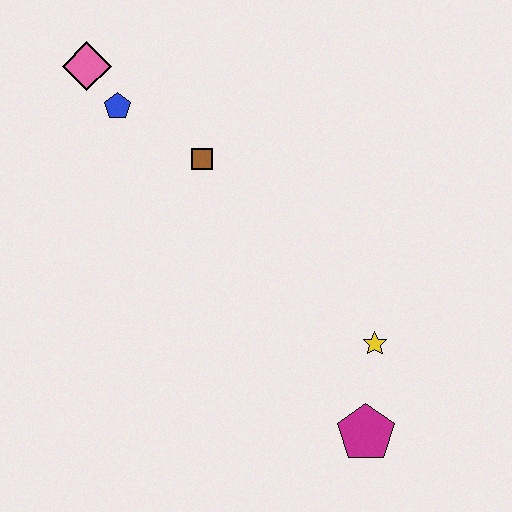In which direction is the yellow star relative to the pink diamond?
The yellow star is to the right of the pink diamond.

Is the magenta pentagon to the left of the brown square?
No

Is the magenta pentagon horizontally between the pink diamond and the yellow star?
Yes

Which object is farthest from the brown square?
The magenta pentagon is farthest from the brown square.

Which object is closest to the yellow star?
The magenta pentagon is closest to the yellow star.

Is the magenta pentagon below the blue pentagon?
Yes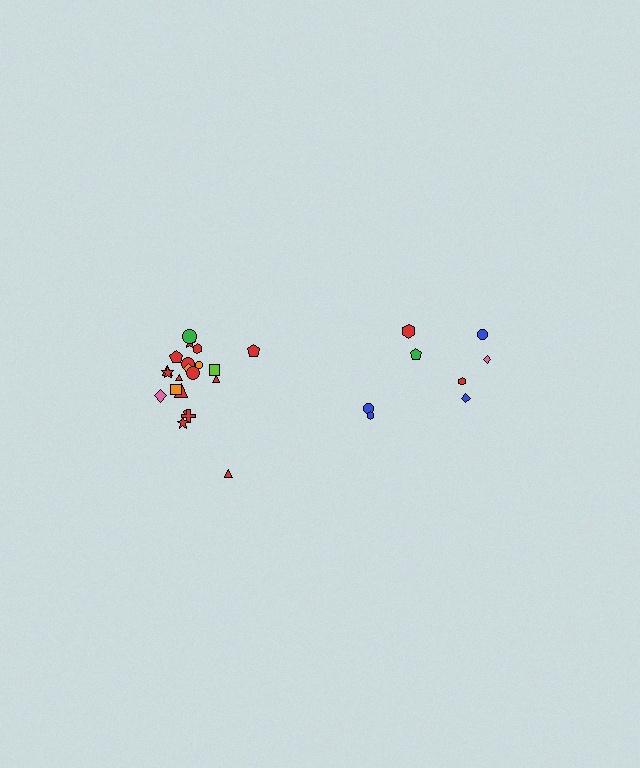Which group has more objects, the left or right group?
The left group.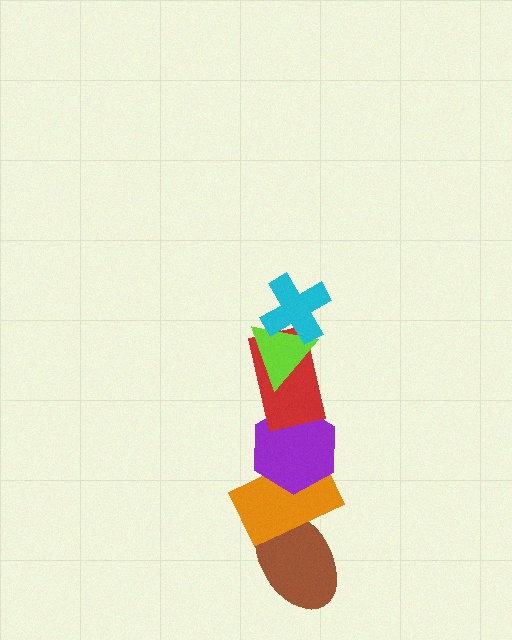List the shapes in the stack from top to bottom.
From top to bottom: the cyan cross, the lime triangle, the red rectangle, the purple hexagon, the orange rectangle, the brown ellipse.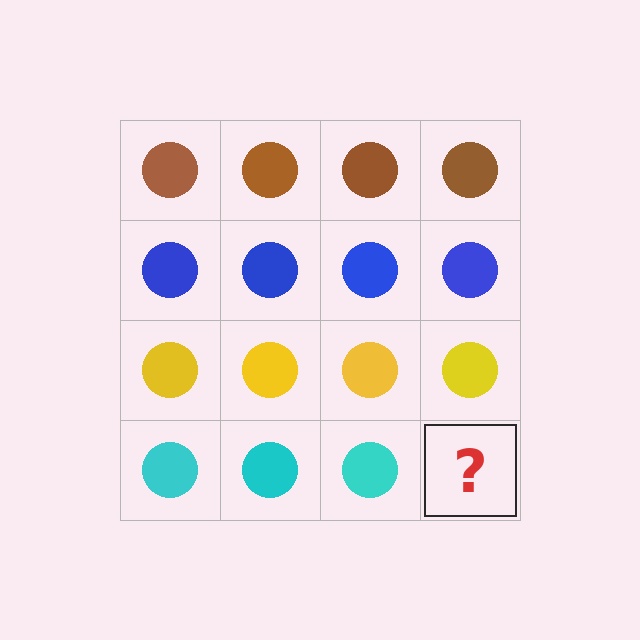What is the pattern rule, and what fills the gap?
The rule is that each row has a consistent color. The gap should be filled with a cyan circle.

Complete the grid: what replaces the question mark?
The question mark should be replaced with a cyan circle.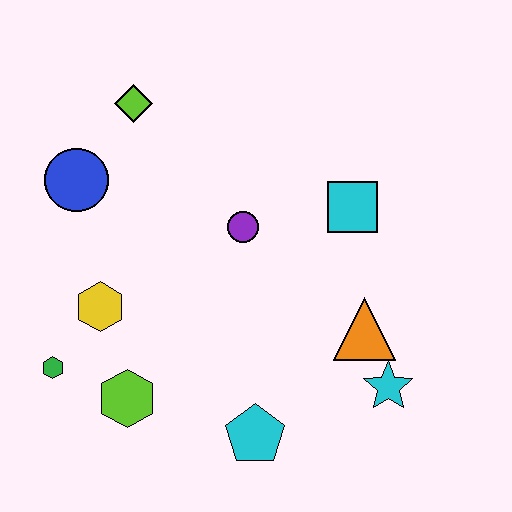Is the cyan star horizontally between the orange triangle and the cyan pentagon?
No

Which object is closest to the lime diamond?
The blue circle is closest to the lime diamond.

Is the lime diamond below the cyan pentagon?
No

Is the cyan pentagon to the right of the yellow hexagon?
Yes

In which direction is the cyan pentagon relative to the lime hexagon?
The cyan pentagon is to the right of the lime hexagon.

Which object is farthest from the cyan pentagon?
The lime diamond is farthest from the cyan pentagon.